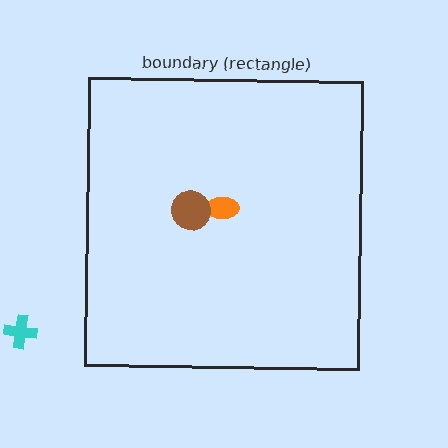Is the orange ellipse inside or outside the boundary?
Inside.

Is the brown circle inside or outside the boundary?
Inside.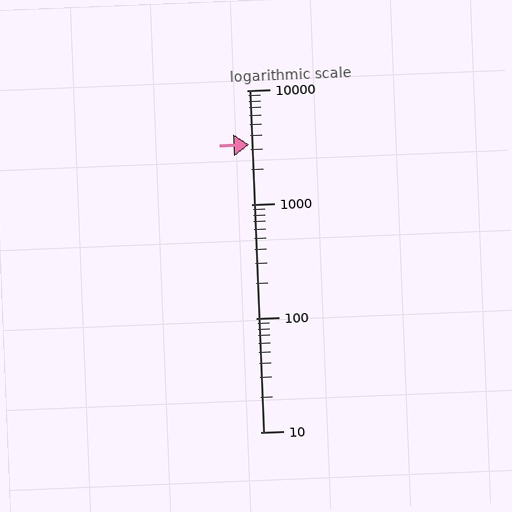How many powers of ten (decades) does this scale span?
The scale spans 3 decades, from 10 to 10000.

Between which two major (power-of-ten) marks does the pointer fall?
The pointer is between 1000 and 10000.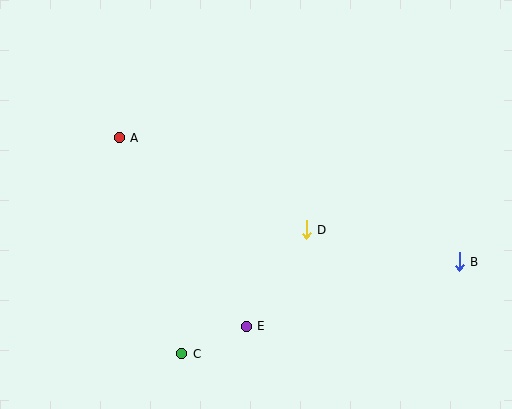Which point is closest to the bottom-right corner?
Point B is closest to the bottom-right corner.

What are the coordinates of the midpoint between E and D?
The midpoint between E and D is at (276, 278).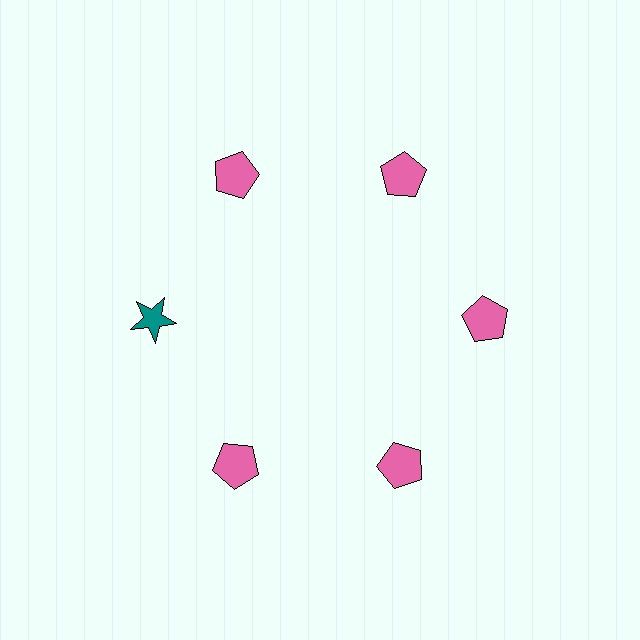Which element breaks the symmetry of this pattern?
The teal star at roughly the 9 o'clock position breaks the symmetry. All other shapes are pink pentagons.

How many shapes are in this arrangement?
There are 6 shapes arranged in a ring pattern.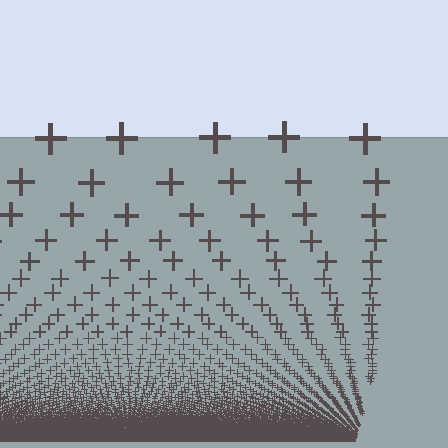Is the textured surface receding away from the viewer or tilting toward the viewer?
The surface appears to tilt toward the viewer. Texture elements get larger and sparser toward the top.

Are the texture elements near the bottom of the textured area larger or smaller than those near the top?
Smaller. The gradient is inverted — elements near the bottom are smaller and denser.